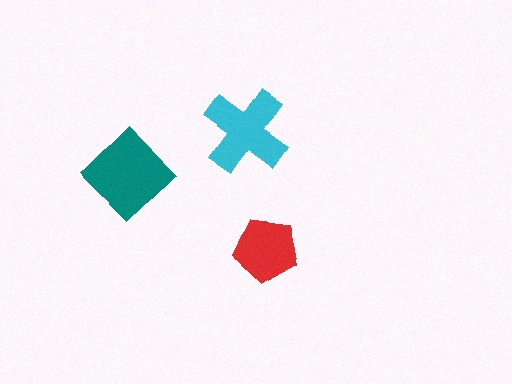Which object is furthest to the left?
The teal diamond is leftmost.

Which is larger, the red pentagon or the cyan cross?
The cyan cross.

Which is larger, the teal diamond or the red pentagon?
The teal diamond.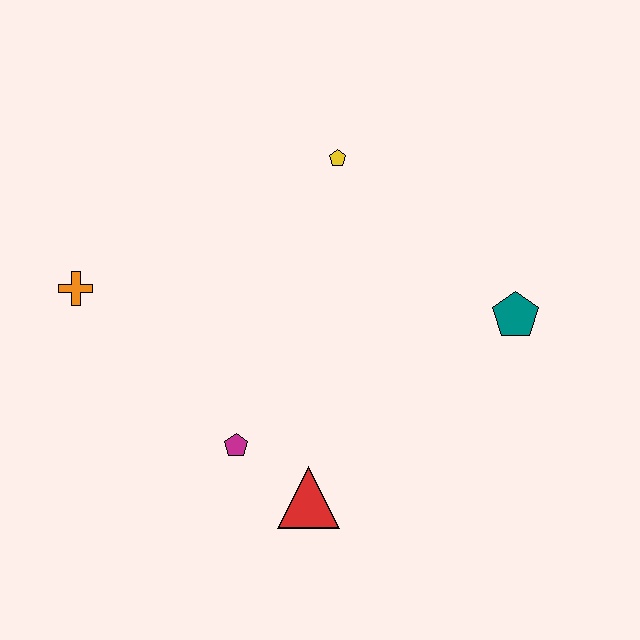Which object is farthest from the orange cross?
The teal pentagon is farthest from the orange cross.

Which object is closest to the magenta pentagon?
The red triangle is closest to the magenta pentagon.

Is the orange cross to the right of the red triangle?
No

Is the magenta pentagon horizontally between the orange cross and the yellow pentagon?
Yes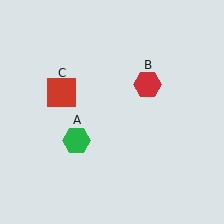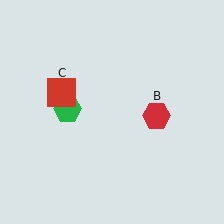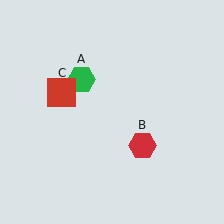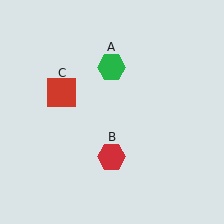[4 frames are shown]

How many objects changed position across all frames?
2 objects changed position: green hexagon (object A), red hexagon (object B).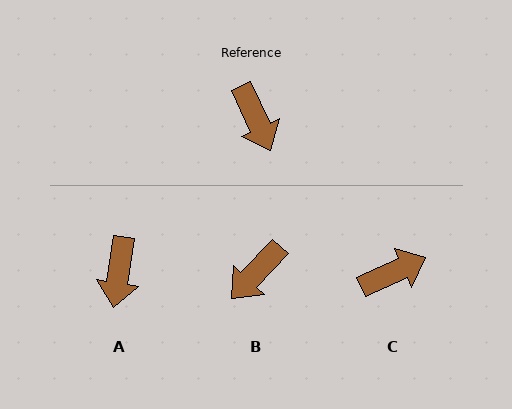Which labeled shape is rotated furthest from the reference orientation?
C, about 89 degrees away.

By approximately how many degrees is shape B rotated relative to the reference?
Approximately 68 degrees clockwise.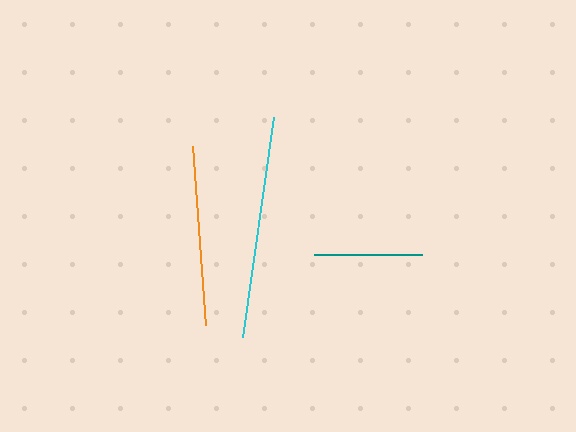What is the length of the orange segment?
The orange segment is approximately 180 pixels long.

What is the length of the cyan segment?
The cyan segment is approximately 223 pixels long.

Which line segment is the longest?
The cyan line is the longest at approximately 223 pixels.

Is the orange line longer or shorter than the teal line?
The orange line is longer than the teal line.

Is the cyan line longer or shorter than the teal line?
The cyan line is longer than the teal line.